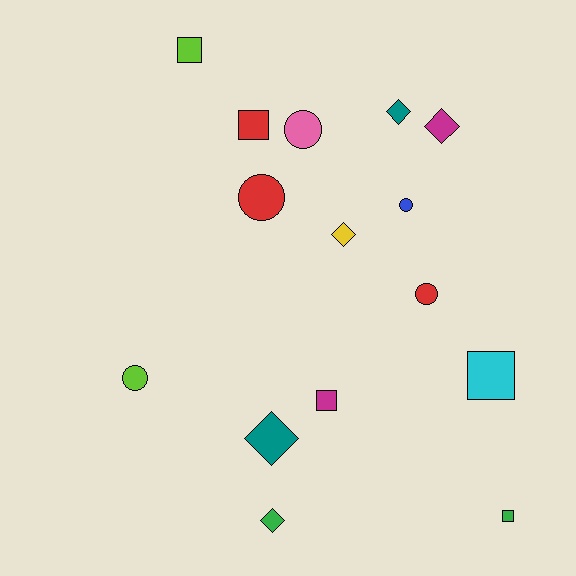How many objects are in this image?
There are 15 objects.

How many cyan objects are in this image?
There is 1 cyan object.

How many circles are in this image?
There are 5 circles.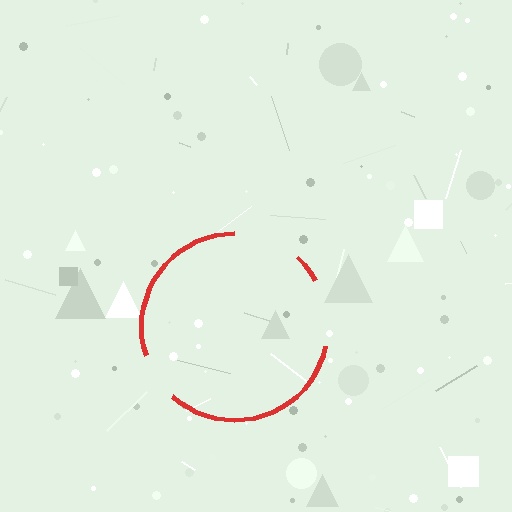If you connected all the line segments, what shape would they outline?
They would outline a circle.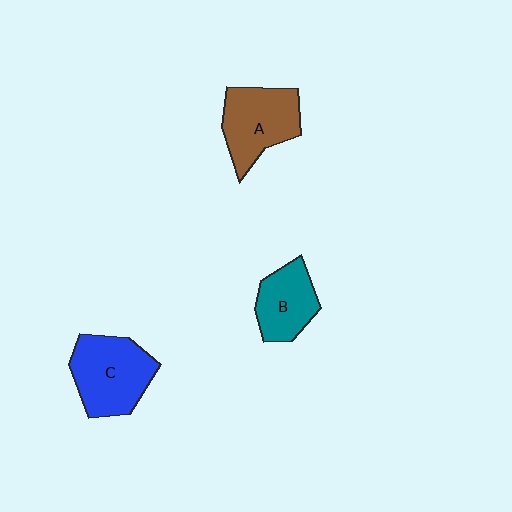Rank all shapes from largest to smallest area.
From largest to smallest: C (blue), A (brown), B (teal).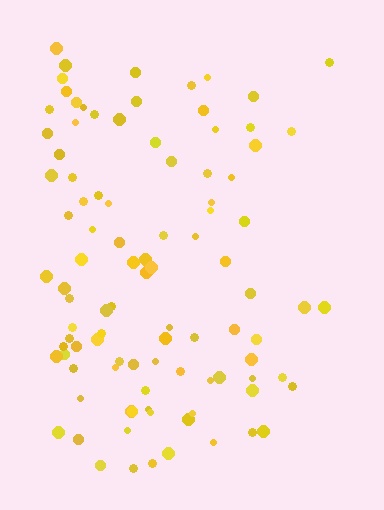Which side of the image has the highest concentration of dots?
The left.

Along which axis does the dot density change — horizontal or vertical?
Horizontal.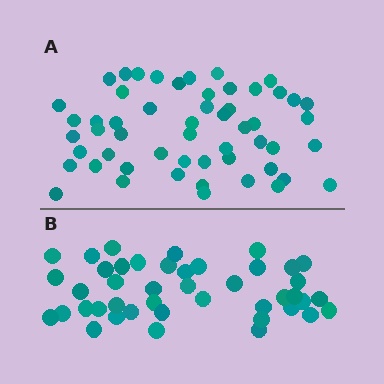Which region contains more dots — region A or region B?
Region A (the top region) has more dots.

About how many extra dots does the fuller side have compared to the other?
Region A has roughly 12 or so more dots than region B.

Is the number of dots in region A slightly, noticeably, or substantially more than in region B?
Region A has noticeably more, but not dramatically so. The ratio is roughly 1.3 to 1.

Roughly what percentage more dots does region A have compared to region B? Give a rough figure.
About 25% more.